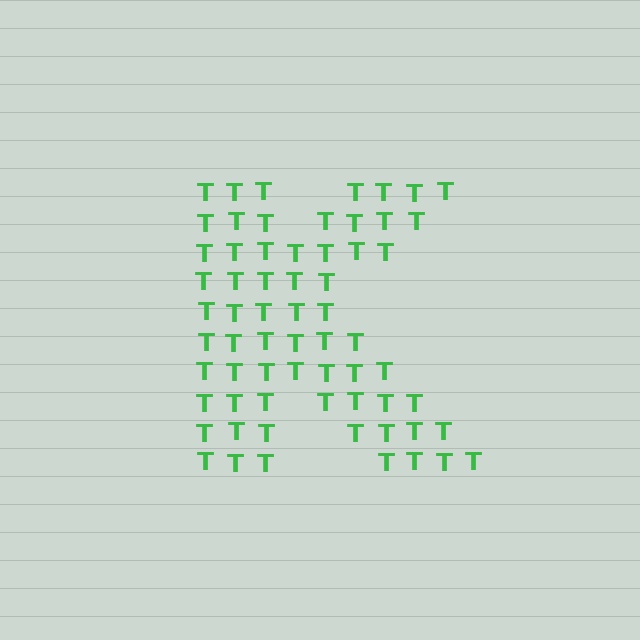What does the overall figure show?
The overall figure shows the letter K.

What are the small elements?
The small elements are letter T's.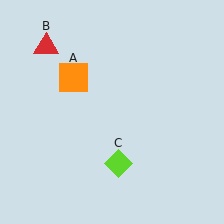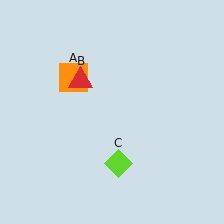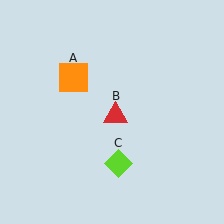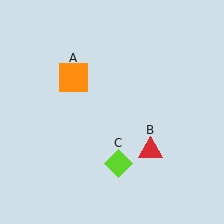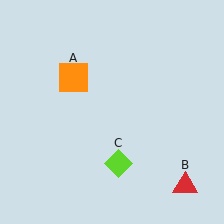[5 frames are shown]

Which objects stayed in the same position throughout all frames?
Orange square (object A) and lime diamond (object C) remained stationary.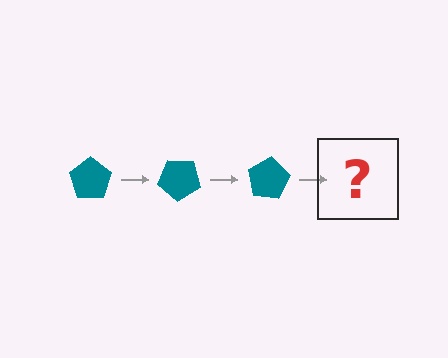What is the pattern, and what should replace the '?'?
The pattern is that the pentagon rotates 40 degrees each step. The '?' should be a teal pentagon rotated 120 degrees.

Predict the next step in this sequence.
The next step is a teal pentagon rotated 120 degrees.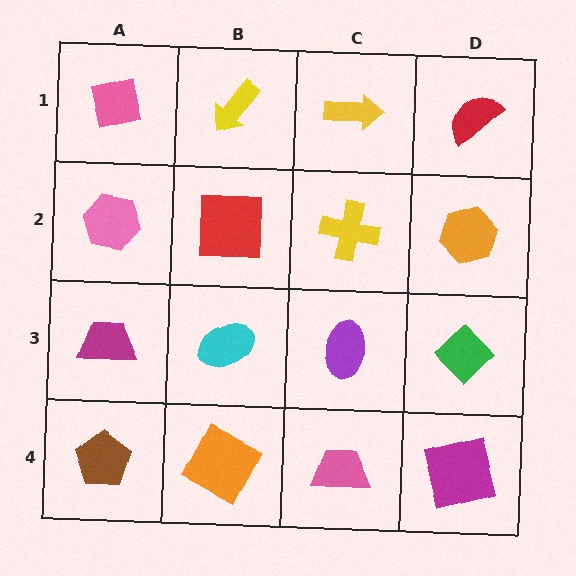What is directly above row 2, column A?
A pink square.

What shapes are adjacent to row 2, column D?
A red semicircle (row 1, column D), a green diamond (row 3, column D), a yellow cross (row 2, column C).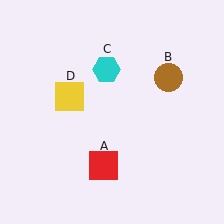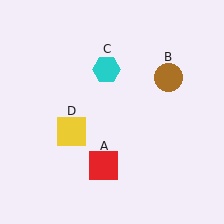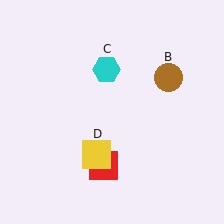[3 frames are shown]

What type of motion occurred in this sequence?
The yellow square (object D) rotated counterclockwise around the center of the scene.